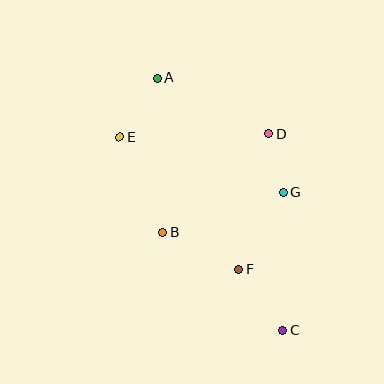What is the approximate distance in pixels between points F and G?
The distance between F and G is approximately 89 pixels.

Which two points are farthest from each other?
Points A and C are farthest from each other.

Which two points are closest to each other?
Points D and G are closest to each other.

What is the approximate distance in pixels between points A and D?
The distance between A and D is approximately 125 pixels.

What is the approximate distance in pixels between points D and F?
The distance between D and F is approximately 139 pixels.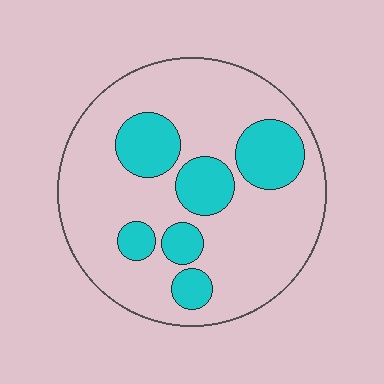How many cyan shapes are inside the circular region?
6.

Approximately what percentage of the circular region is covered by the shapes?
Approximately 25%.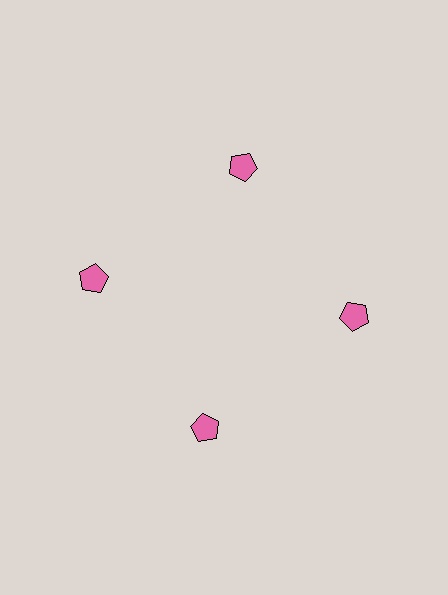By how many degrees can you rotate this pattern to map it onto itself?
The pattern maps onto itself every 90 degrees of rotation.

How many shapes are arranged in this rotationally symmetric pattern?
There are 4 shapes, arranged in 4 groups of 1.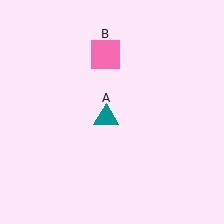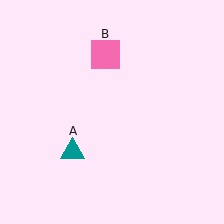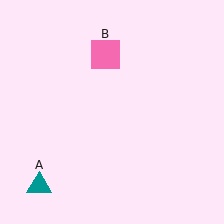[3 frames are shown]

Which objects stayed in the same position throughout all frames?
Pink square (object B) remained stationary.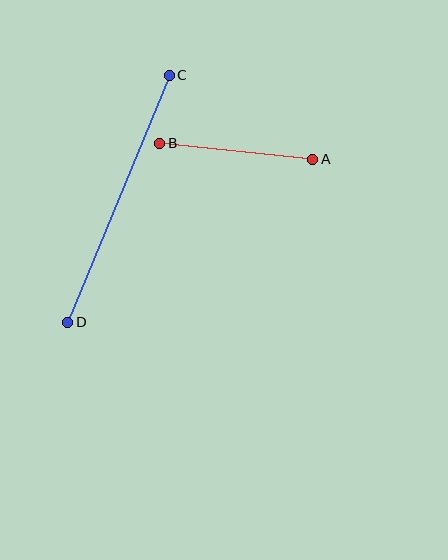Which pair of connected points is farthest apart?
Points C and D are farthest apart.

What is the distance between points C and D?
The distance is approximately 267 pixels.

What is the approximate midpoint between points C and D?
The midpoint is at approximately (119, 199) pixels.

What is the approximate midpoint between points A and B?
The midpoint is at approximately (236, 151) pixels.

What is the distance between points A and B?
The distance is approximately 154 pixels.